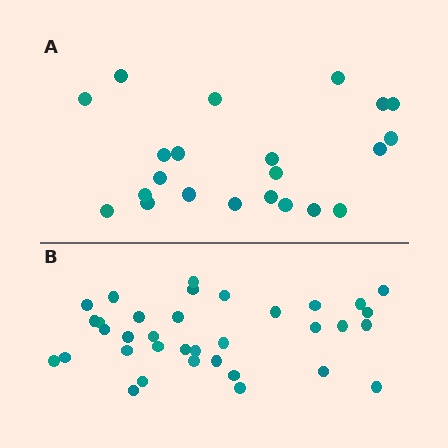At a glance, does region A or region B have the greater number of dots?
Region B (the bottom region) has more dots.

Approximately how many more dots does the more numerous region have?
Region B has approximately 15 more dots than region A.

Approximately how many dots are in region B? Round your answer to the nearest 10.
About 40 dots. (The exact count is 35, which rounds to 40.)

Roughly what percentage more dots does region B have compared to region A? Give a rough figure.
About 60% more.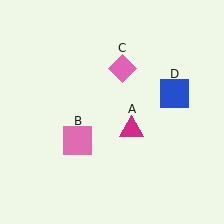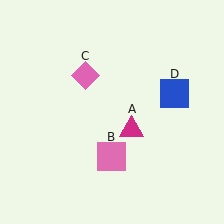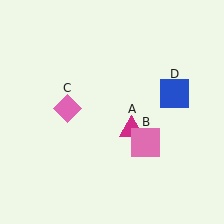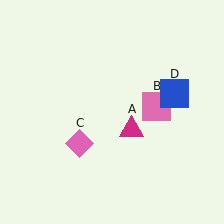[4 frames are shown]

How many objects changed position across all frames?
2 objects changed position: pink square (object B), pink diamond (object C).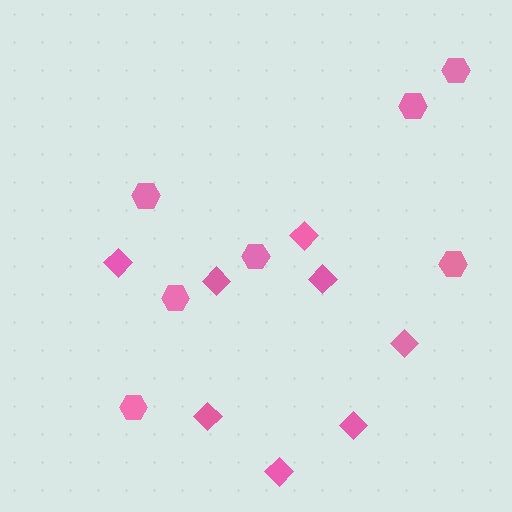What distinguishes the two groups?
There are 2 groups: one group of hexagons (7) and one group of diamonds (8).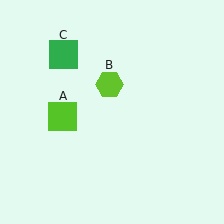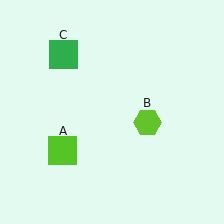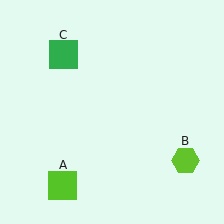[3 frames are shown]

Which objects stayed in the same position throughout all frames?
Green square (object C) remained stationary.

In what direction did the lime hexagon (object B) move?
The lime hexagon (object B) moved down and to the right.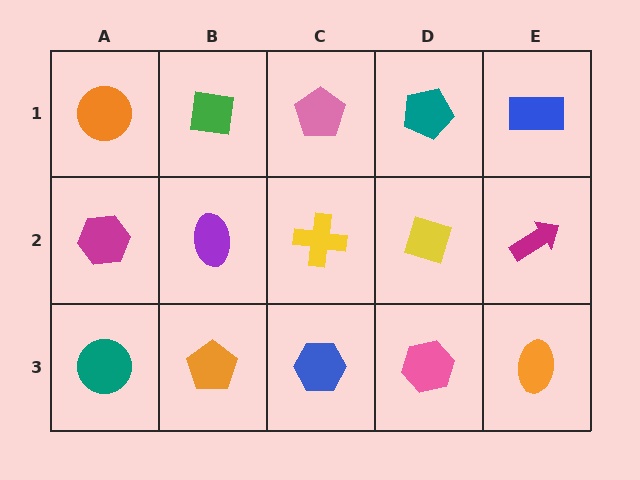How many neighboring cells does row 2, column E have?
3.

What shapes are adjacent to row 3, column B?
A purple ellipse (row 2, column B), a teal circle (row 3, column A), a blue hexagon (row 3, column C).